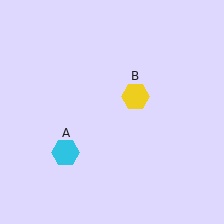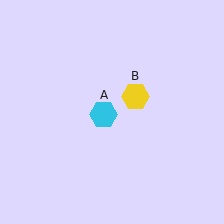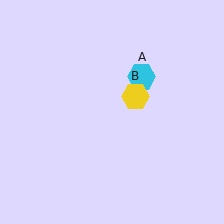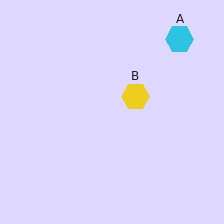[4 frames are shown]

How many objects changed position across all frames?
1 object changed position: cyan hexagon (object A).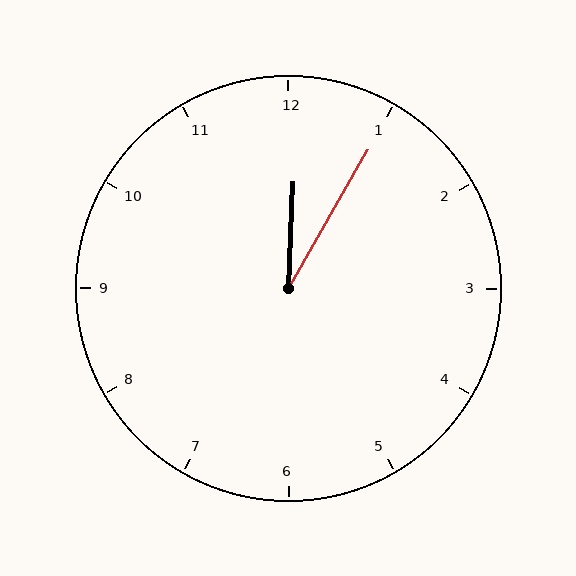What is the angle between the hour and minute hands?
Approximately 28 degrees.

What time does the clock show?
12:05.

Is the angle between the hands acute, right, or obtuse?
It is acute.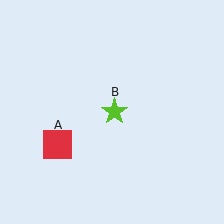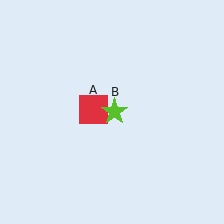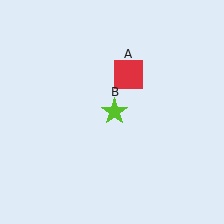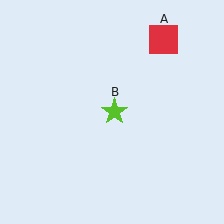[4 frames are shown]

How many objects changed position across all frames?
1 object changed position: red square (object A).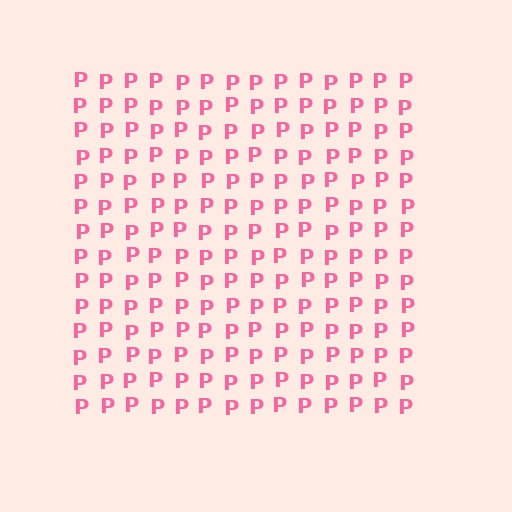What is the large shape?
The large shape is a square.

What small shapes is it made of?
It is made of small letter P's.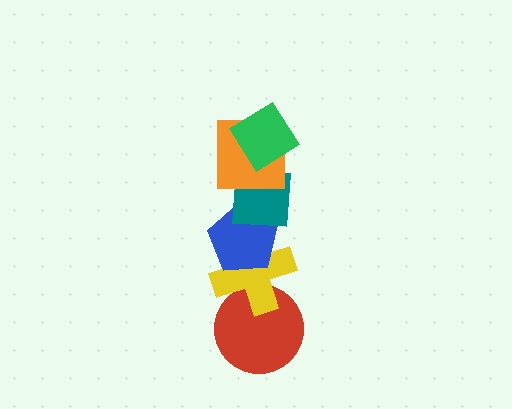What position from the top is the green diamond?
The green diamond is 1st from the top.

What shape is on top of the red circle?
The yellow cross is on top of the red circle.